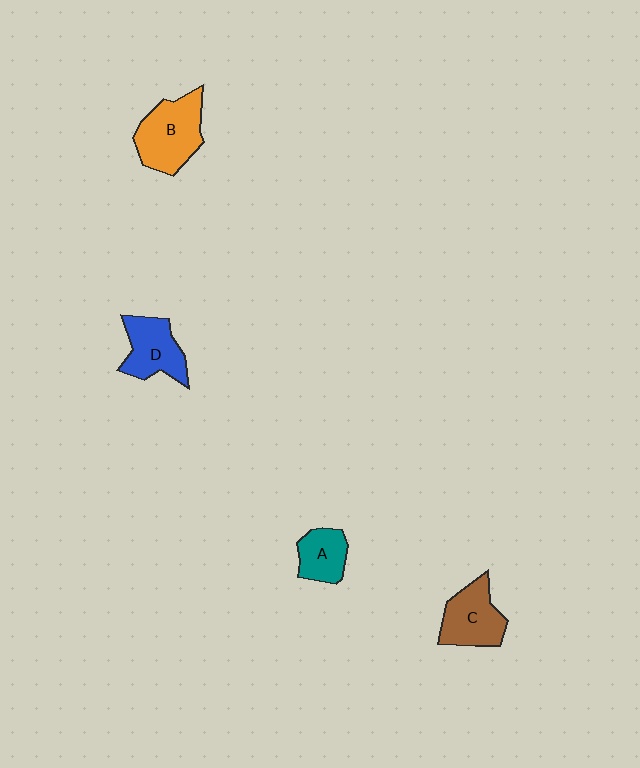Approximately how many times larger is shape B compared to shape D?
Approximately 1.3 times.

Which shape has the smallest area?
Shape A (teal).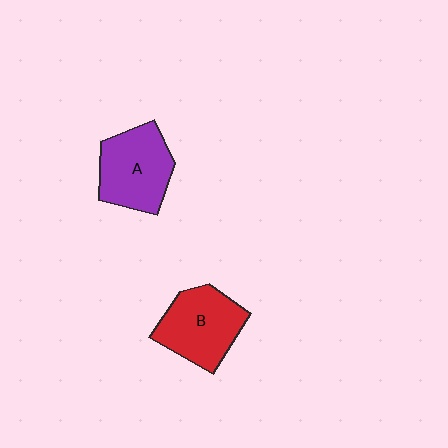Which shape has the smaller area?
Shape B (red).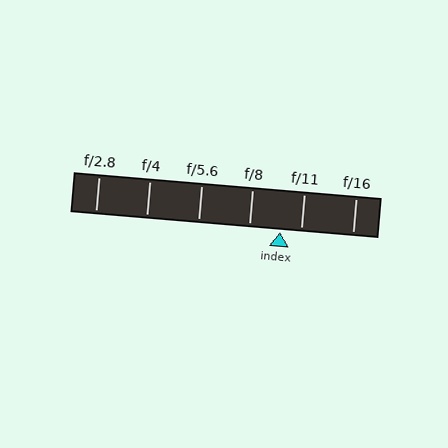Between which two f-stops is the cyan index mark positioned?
The index mark is between f/8 and f/11.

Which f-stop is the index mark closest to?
The index mark is closest to f/11.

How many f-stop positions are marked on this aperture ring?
There are 6 f-stop positions marked.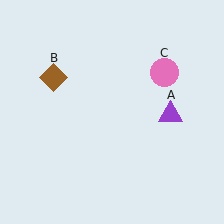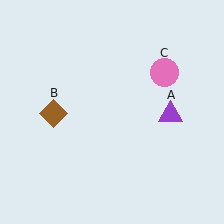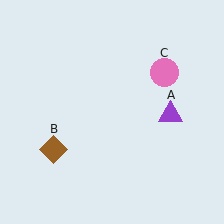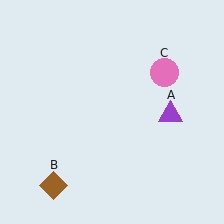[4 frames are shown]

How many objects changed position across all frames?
1 object changed position: brown diamond (object B).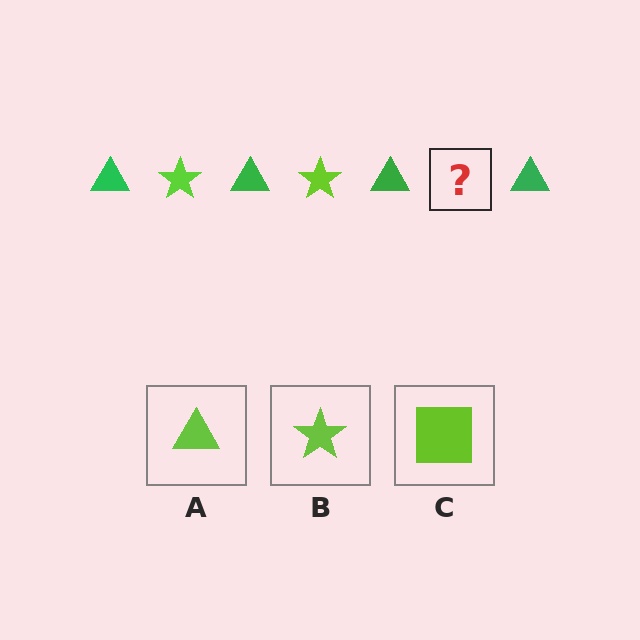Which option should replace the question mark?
Option B.